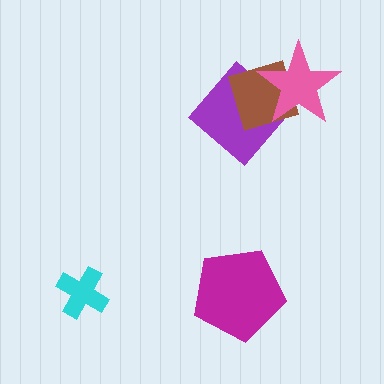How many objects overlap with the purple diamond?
2 objects overlap with the purple diamond.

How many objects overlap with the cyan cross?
0 objects overlap with the cyan cross.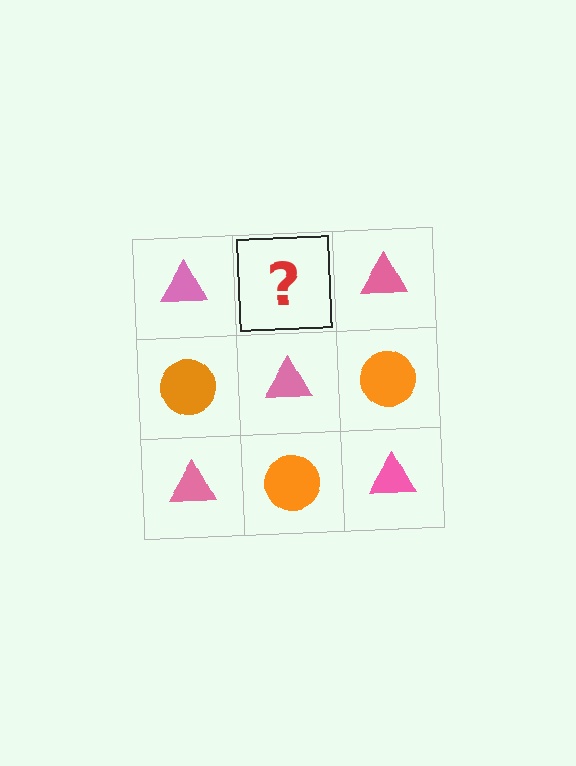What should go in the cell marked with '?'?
The missing cell should contain an orange circle.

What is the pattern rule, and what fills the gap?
The rule is that it alternates pink triangle and orange circle in a checkerboard pattern. The gap should be filled with an orange circle.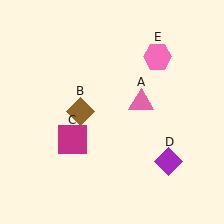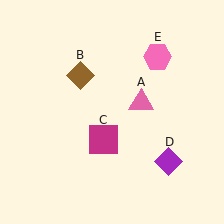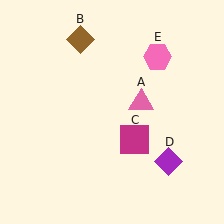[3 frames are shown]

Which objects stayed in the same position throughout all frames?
Pink triangle (object A) and purple diamond (object D) and pink hexagon (object E) remained stationary.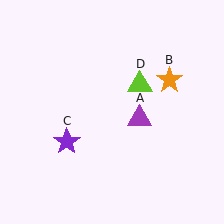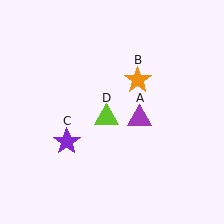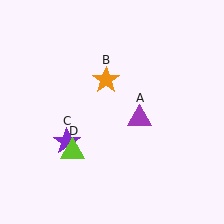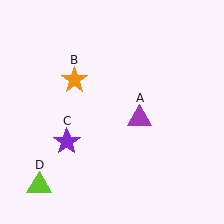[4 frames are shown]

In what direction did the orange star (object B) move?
The orange star (object B) moved left.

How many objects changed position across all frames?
2 objects changed position: orange star (object B), lime triangle (object D).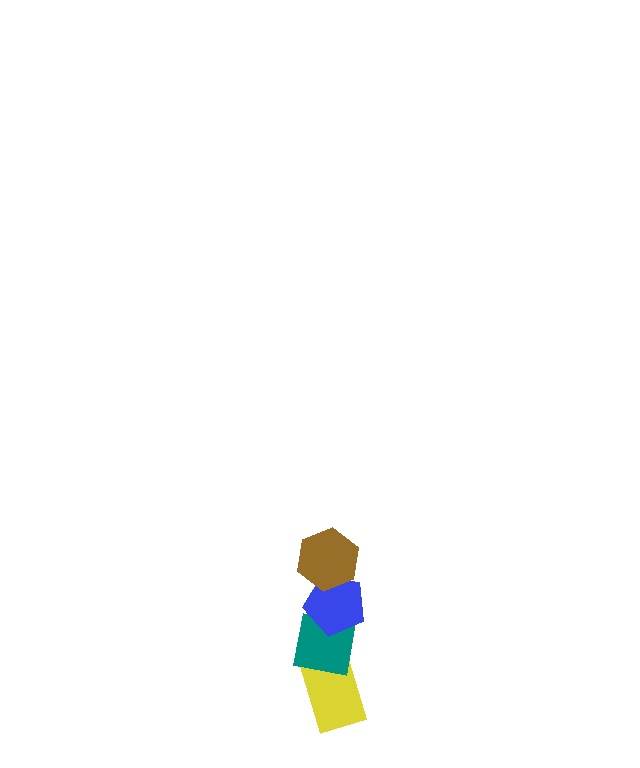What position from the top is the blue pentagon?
The blue pentagon is 2nd from the top.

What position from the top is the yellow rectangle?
The yellow rectangle is 4th from the top.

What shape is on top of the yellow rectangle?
The teal square is on top of the yellow rectangle.